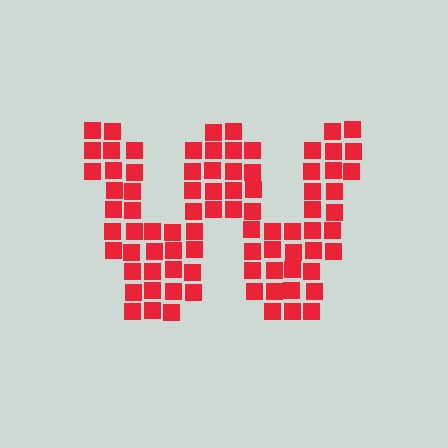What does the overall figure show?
The overall figure shows the letter W.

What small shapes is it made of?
It is made of small squares.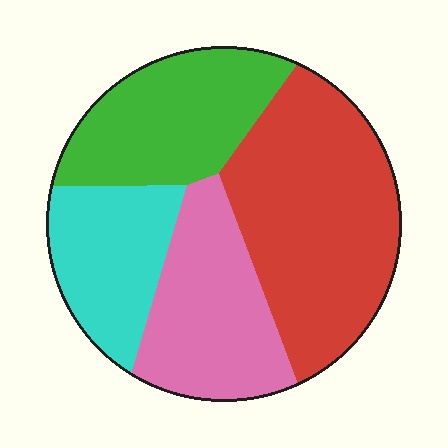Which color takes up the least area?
Cyan, at roughly 20%.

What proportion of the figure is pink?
Pink takes up less than a quarter of the figure.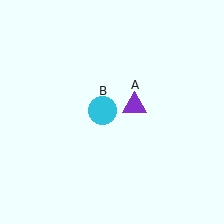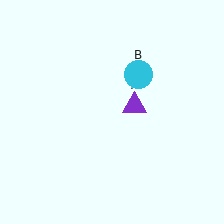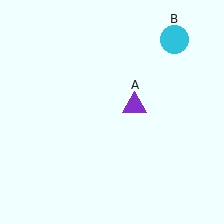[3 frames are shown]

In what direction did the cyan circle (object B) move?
The cyan circle (object B) moved up and to the right.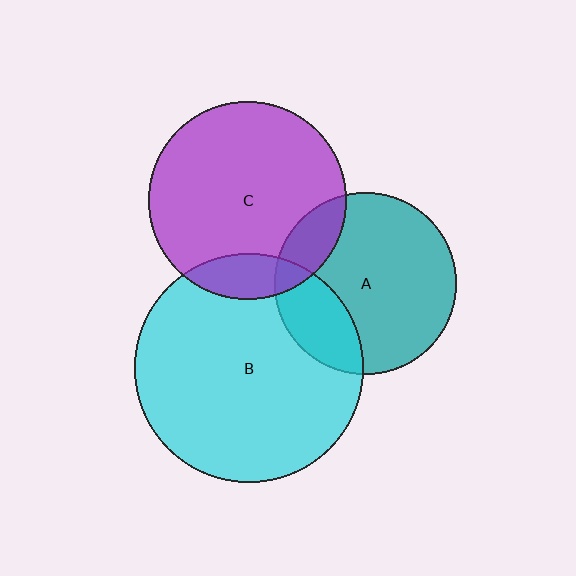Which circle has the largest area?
Circle B (cyan).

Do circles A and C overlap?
Yes.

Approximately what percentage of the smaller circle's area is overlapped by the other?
Approximately 15%.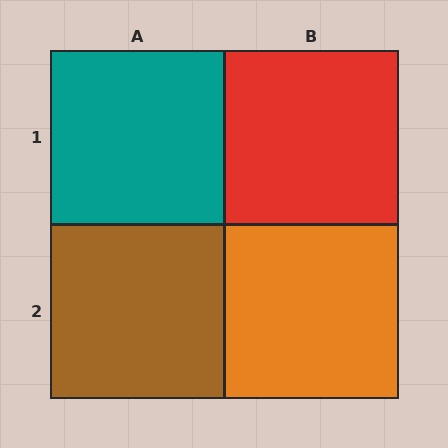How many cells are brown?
1 cell is brown.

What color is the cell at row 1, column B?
Red.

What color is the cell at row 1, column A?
Teal.